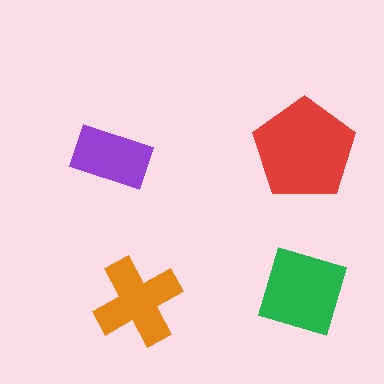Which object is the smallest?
The purple rectangle.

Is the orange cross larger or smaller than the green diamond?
Smaller.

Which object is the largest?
The red pentagon.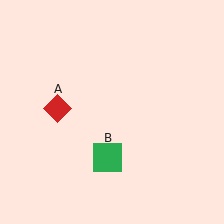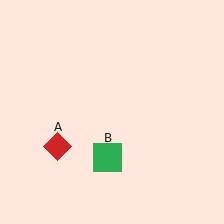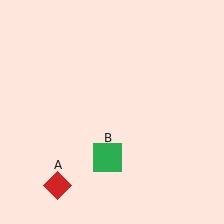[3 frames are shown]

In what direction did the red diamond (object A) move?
The red diamond (object A) moved down.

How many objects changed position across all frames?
1 object changed position: red diamond (object A).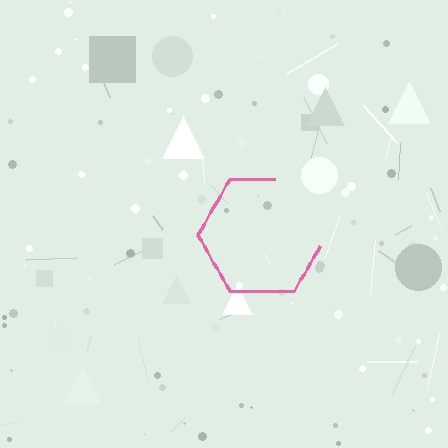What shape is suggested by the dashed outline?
The dashed outline suggests a hexagon.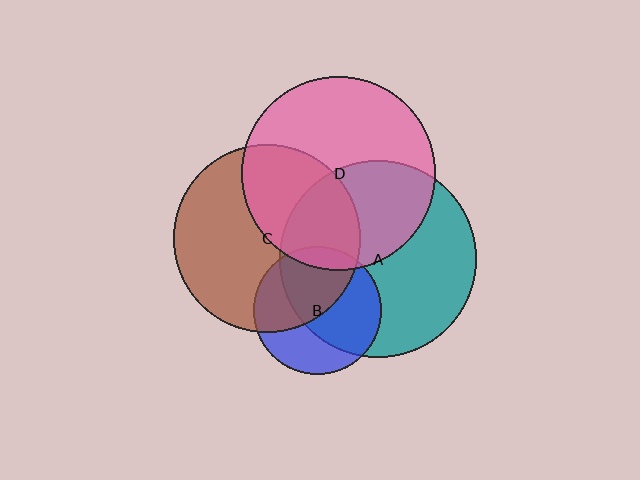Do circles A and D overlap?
Yes.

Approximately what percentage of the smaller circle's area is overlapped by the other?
Approximately 40%.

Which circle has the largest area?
Circle A (teal).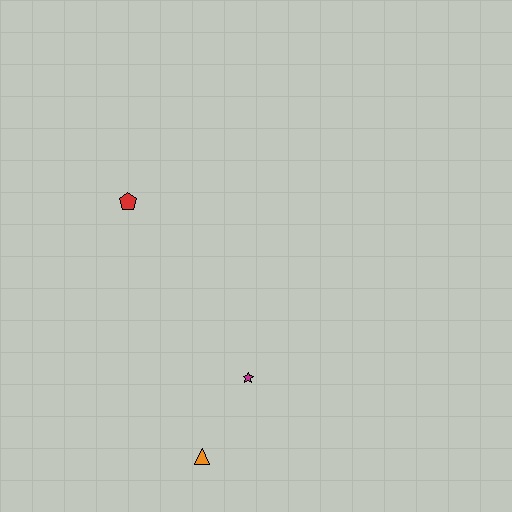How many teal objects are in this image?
There are no teal objects.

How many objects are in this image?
There are 3 objects.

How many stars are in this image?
There is 1 star.